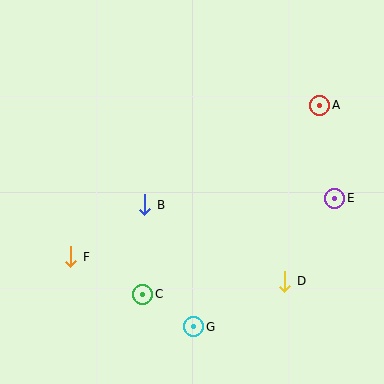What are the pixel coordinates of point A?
Point A is at (320, 105).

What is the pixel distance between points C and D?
The distance between C and D is 143 pixels.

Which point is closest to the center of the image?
Point B at (145, 205) is closest to the center.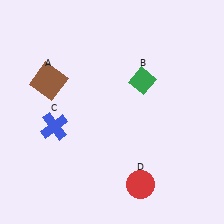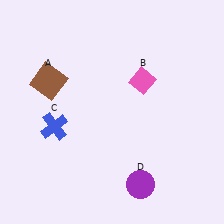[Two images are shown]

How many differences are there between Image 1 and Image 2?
There are 2 differences between the two images.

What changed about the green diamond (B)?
In Image 1, B is green. In Image 2, it changed to pink.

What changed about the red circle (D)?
In Image 1, D is red. In Image 2, it changed to purple.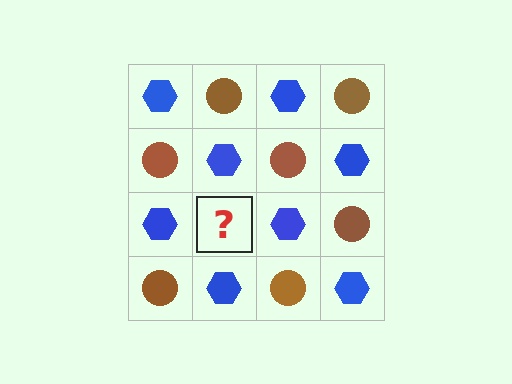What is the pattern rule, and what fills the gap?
The rule is that it alternates blue hexagon and brown circle in a checkerboard pattern. The gap should be filled with a brown circle.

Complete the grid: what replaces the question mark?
The question mark should be replaced with a brown circle.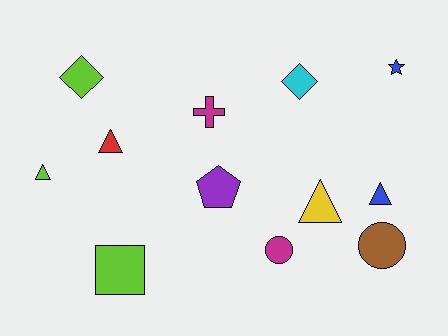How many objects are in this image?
There are 12 objects.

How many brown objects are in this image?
There is 1 brown object.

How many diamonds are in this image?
There are 2 diamonds.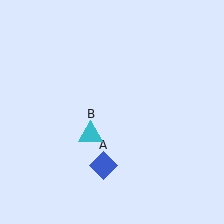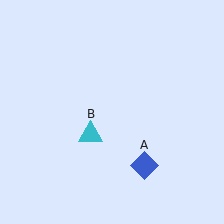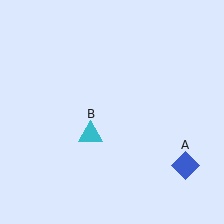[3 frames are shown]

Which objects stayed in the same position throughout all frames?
Cyan triangle (object B) remained stationary.